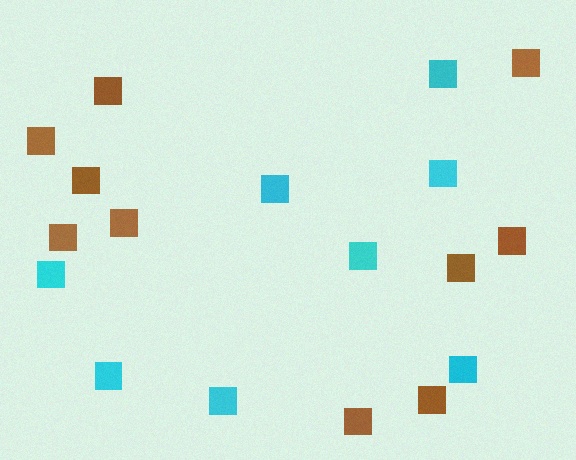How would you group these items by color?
There are 2 groups: one group of brown squares (10) and one group of cyan squares (8).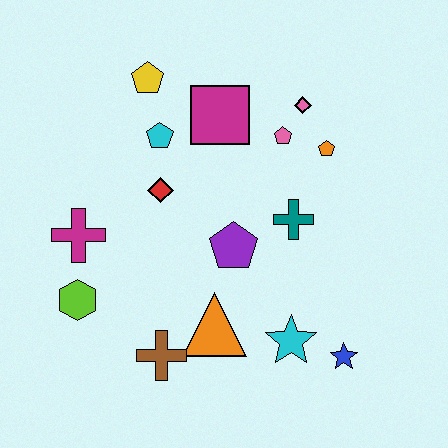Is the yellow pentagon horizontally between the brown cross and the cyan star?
No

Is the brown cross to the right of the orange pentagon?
No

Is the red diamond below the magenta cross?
No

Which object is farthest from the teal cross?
The lime hexagon is farthest from the teal cross.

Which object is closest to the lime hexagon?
The magenta cross is closest to the lime hexagon.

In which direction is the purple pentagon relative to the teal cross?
The purple pentagon is to the left of the teal cross.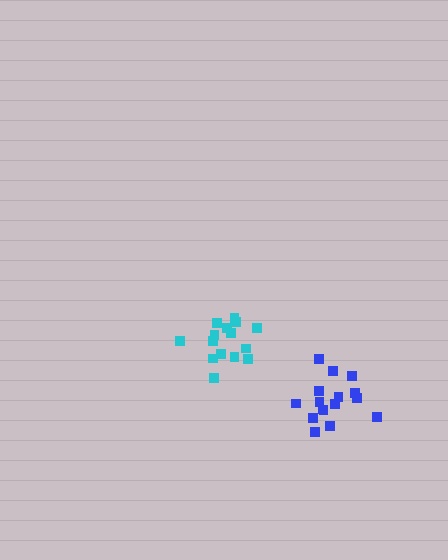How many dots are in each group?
Group 1: 16 dots, Group 2: 15 dots (31 total).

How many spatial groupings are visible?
There are 2 spatial groupings.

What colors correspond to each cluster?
The clusters are colored: blue, cyan.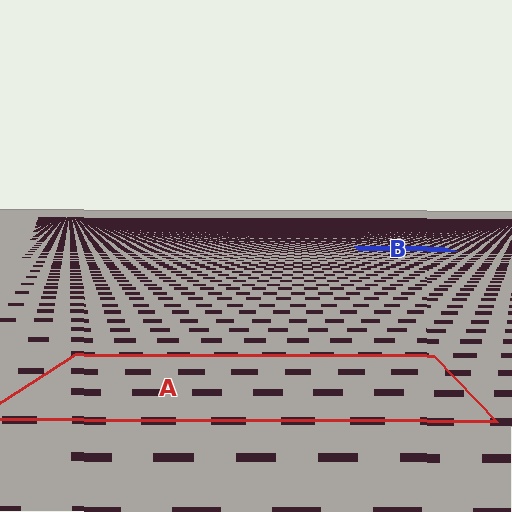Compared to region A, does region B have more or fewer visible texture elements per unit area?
Region B has more texture elements per unit area — they are packed more densely because it is farther away.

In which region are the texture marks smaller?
The texture marks are smaller in region B, because it is farther away.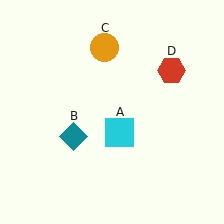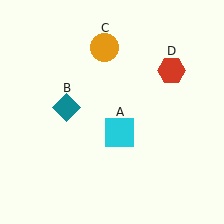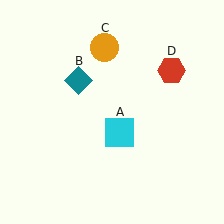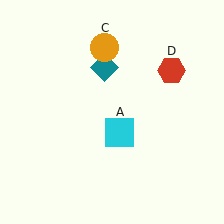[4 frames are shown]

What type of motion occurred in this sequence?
The teal diamond (object B) rotated clockwise around the center of the scene.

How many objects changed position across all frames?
1 object changed position: teal diamond (object B).